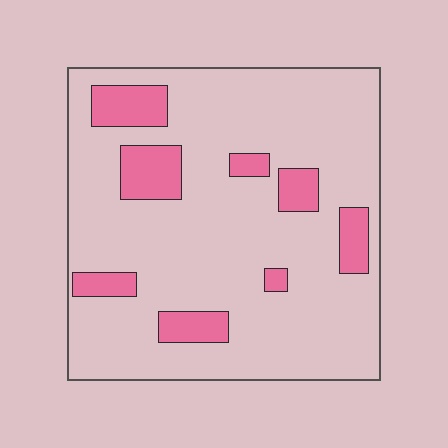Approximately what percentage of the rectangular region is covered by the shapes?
Approximately 15%.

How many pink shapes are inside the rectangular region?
8.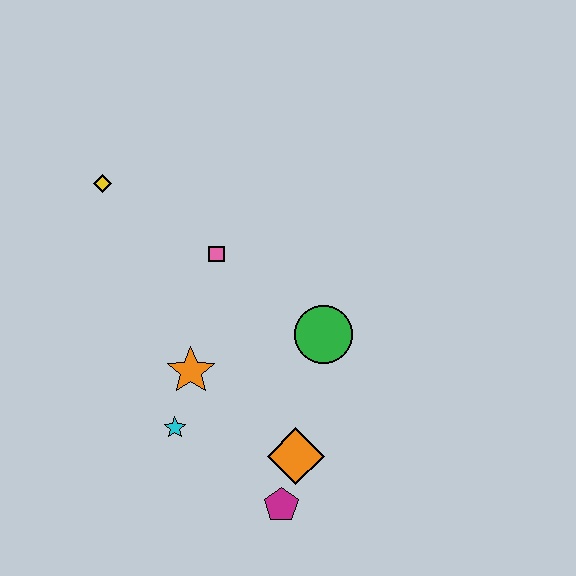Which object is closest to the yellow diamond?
The pink square is closest to the yellow diamond.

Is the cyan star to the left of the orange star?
Yes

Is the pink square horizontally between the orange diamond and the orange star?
Yes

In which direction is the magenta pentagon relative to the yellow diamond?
The magenta pentagon is below the yellow diamond.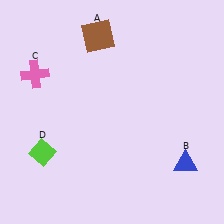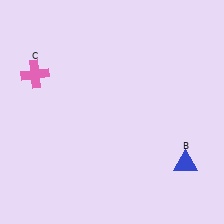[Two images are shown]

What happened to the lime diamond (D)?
The lime diamond (D) was removed in Image 2. It was in the bottom-left area of Image 1.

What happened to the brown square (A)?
The brown square (A) was removed in Image 2. It was in the top-left area of Image 1.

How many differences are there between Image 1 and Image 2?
There are 2 differences between the two images.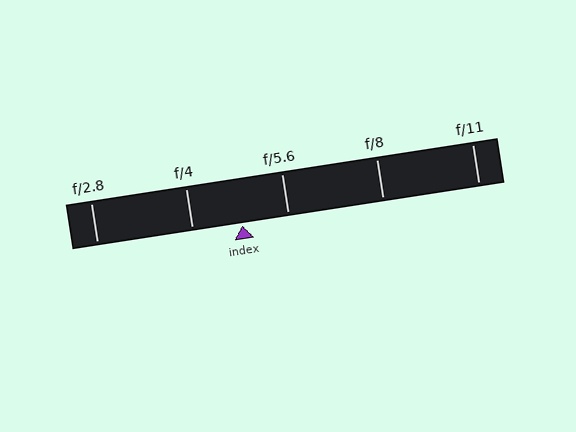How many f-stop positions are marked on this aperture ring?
There are 5 f-stop positions marked.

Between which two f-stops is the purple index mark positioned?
The index mark is between f/4 and f/5.6.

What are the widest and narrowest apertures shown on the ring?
The widest aperture shown is f/2.8 and the narrowest is f/11.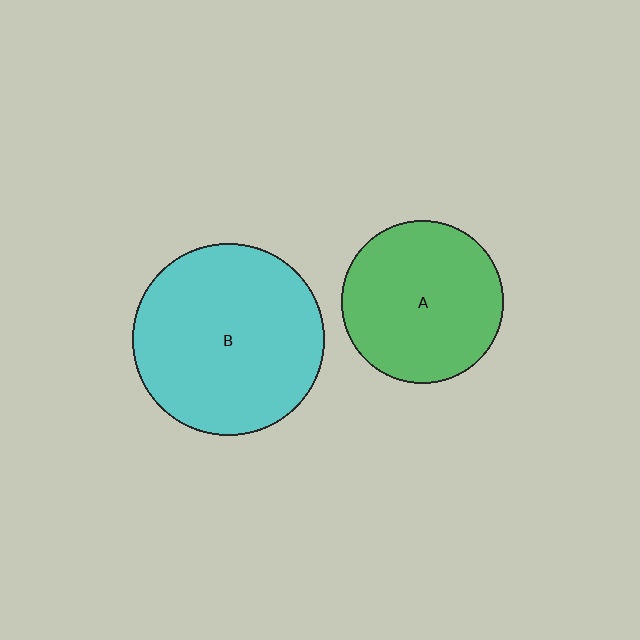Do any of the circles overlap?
No, none of the circles overlap.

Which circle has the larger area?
Circle B (cyan).